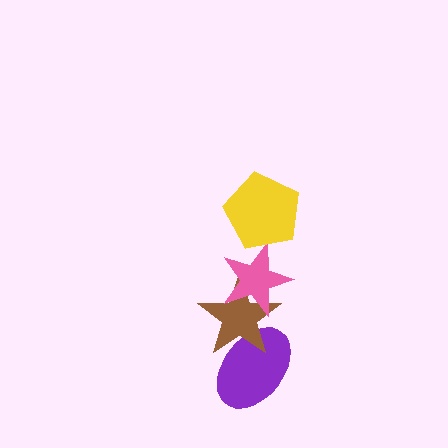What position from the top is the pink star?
The pink star is 2nd from the top.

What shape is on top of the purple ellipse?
The brown star is on top of the purple ellipse.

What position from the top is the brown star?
The brown star is 3rd from the top.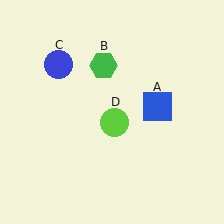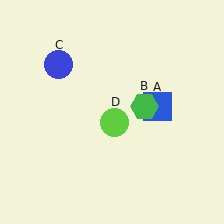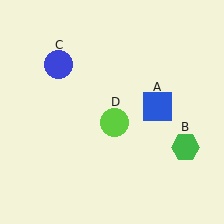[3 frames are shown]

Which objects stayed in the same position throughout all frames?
Blue square (object A) and blue circle (object C) and lime circle (object D) remained stationary.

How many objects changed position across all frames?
1 object changed position: green hexagon (object B).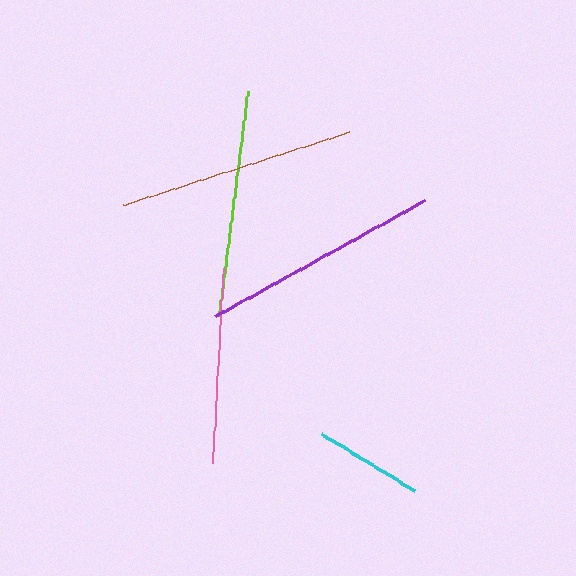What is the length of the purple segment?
The purple segment is approximately 239 pixels long.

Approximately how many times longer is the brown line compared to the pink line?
The brown line is approximately 1.2 times the length of the pink line.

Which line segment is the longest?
The purple line is the longest at approximately 239 pixels.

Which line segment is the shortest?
The cyan line is the shortest at approximately 109 pixels.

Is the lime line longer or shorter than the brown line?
The brown line is longer than the lime line.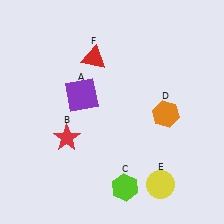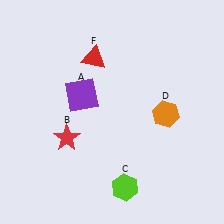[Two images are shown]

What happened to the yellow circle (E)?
The yellow circle (E) was removed in Image 2. It was in the bottom-right area of Image 1.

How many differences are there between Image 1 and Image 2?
There is 1 difference between the two images.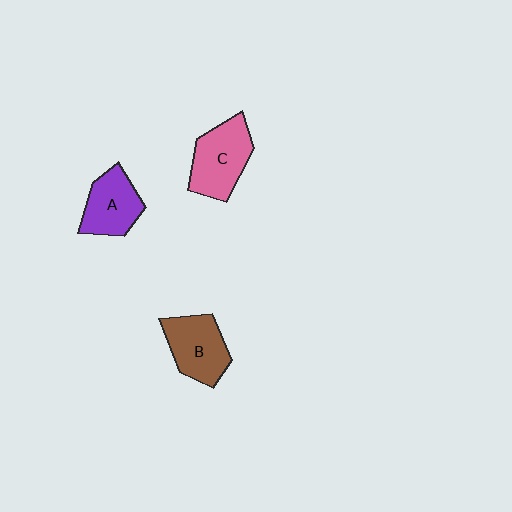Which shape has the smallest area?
Shape A (purple).